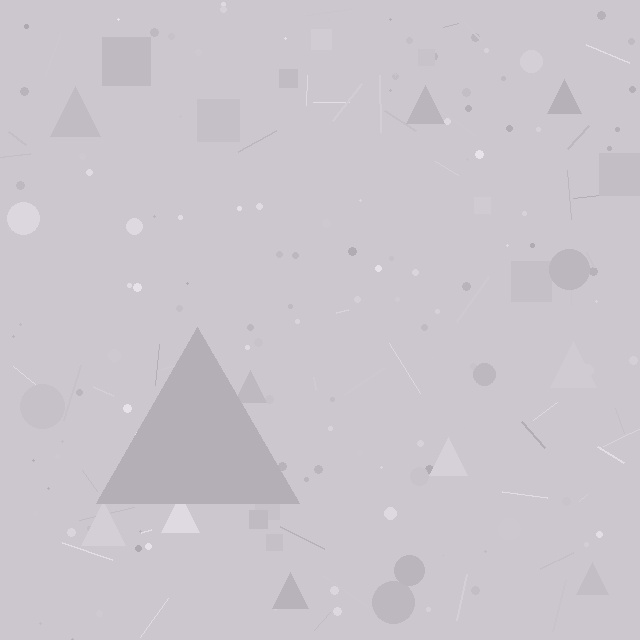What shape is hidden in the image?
A triangle is hidden in the image.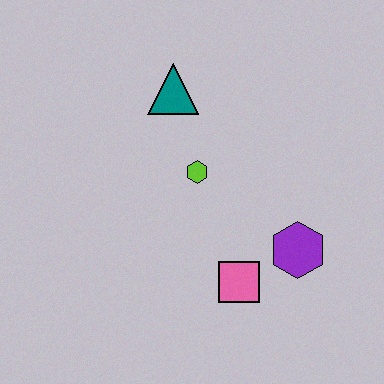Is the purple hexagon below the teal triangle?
Yes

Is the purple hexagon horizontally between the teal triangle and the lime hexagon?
No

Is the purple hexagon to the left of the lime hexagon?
No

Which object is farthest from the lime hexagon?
The purple hexagon is farthest from the lime hexagon.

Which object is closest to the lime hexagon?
The teal triangle is closest to the lime hexagon.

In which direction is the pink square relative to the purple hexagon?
The pink square is to the left of the purple hexagon.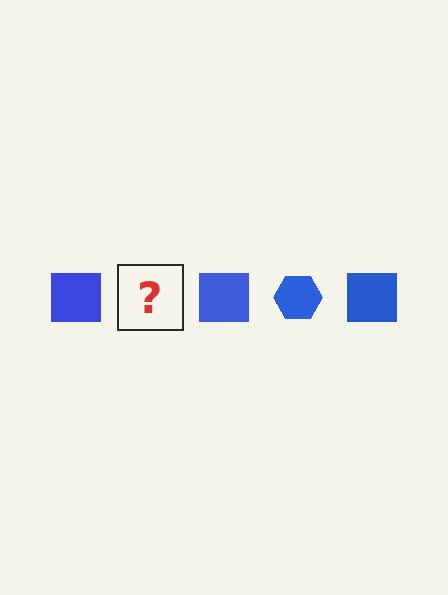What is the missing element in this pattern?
The missing element is a blue hexagon.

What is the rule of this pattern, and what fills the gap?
The rule is that the pattern cycles through square, hexagon shapes in blue. The gap should be filled with a blue hexagon.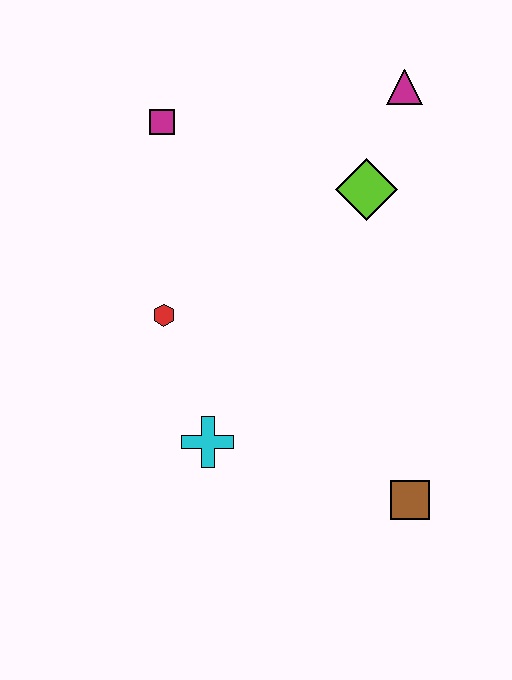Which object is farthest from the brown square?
The magenta square is farthest from the brown square.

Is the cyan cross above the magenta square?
No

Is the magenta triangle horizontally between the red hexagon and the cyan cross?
No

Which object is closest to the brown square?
The cyan cross is closest to the brown square.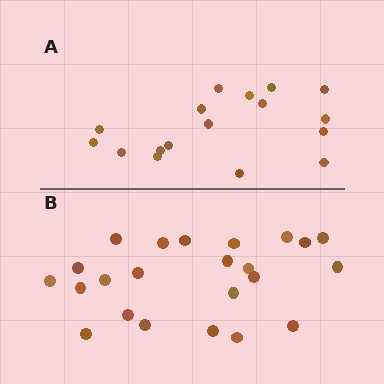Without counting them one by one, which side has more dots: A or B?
Region B (the bottom region) has more dots.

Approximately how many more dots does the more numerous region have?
Region B has about 6 more dots than region A.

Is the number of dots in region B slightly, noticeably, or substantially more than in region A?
Region B has noticeably more, but not dramatically so. The ratio is roughly 1.4 to 1.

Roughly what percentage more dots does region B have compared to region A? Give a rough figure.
About 35% more.